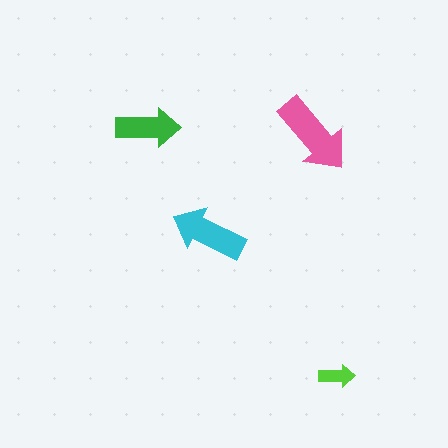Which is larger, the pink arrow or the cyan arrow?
The pink one.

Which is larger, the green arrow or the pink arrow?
The pink one.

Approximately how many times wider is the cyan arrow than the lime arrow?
About 2 times wider.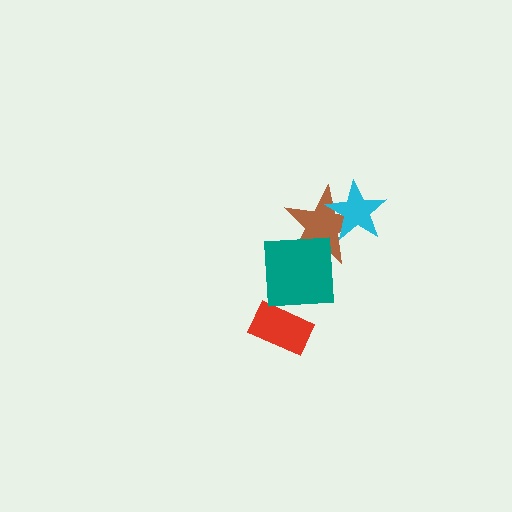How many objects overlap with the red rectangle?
1 object overlaps with the red rectangle.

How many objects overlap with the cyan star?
1 object overlaps with the cyan star.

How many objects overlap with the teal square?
2 objects overlap with the teal square.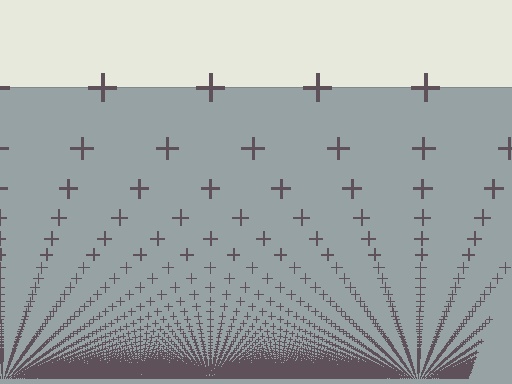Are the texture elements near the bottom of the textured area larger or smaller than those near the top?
Smaller. The gradient is inverted — elements near the bottom are smaller and denser.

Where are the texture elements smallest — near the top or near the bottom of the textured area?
Near the bottom.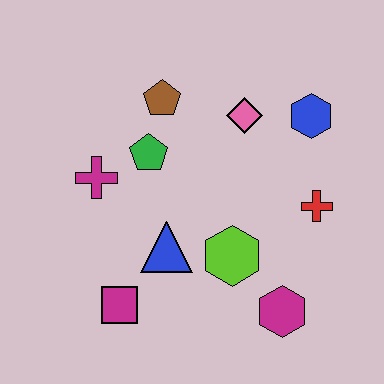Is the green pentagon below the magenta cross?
No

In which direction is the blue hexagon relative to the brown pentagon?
The blue hexagon is to the right of the brown pentagon.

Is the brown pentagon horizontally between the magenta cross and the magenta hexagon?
Yes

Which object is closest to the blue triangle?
The lime hexagon is closest to the blue triangle.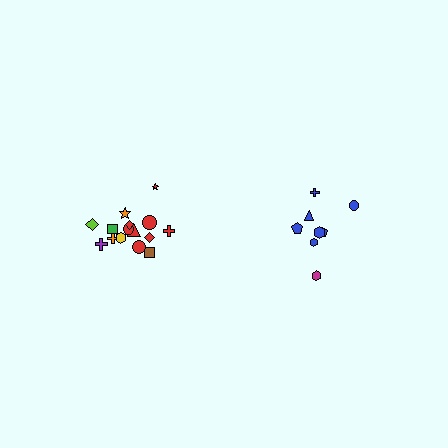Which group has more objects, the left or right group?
The left group.